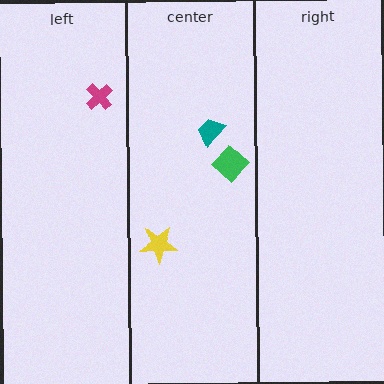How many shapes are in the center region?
3.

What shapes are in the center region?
The green diamond, the yellow star, the teal trapezoid.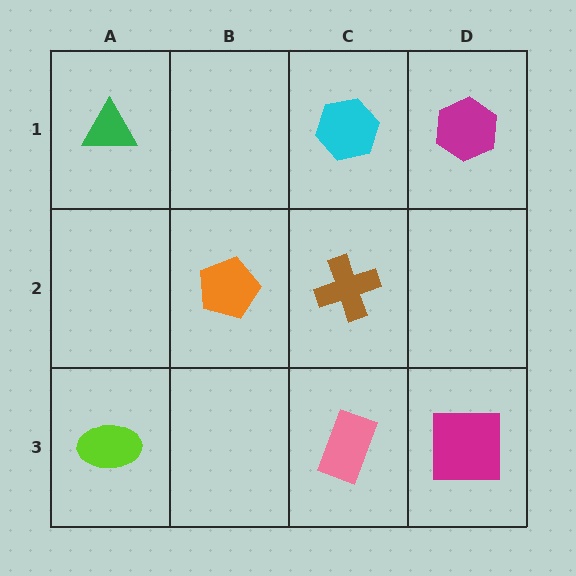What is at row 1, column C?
A cyan hexagon.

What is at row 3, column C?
A pink rectangle.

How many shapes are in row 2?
2 shapes.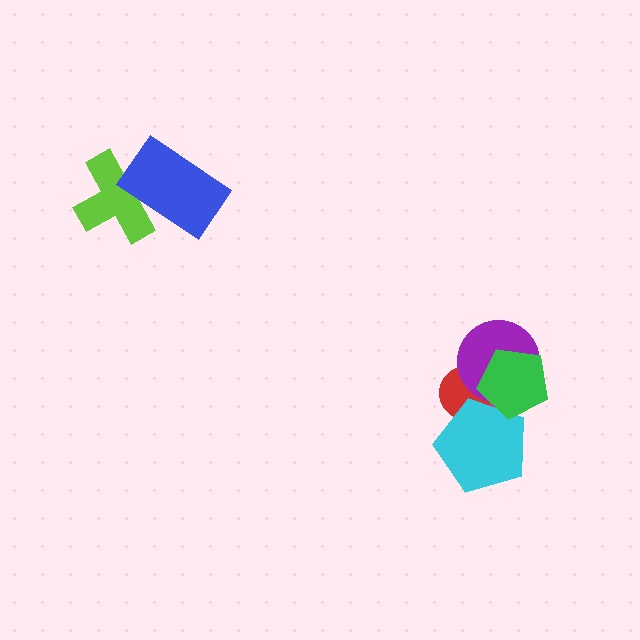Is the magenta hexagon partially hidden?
Yes, it is partially covered by another shape.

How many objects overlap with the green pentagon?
4 objects overlap with the green pentagon.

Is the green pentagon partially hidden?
No, no other shape covers it.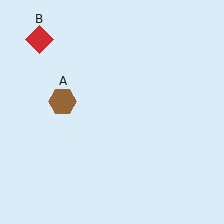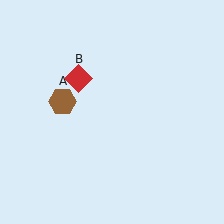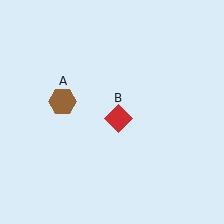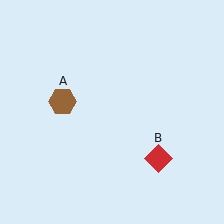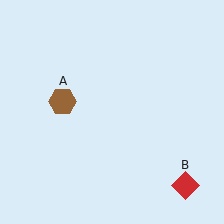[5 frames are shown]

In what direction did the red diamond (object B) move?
The red diamond (object B) moved down and to the right.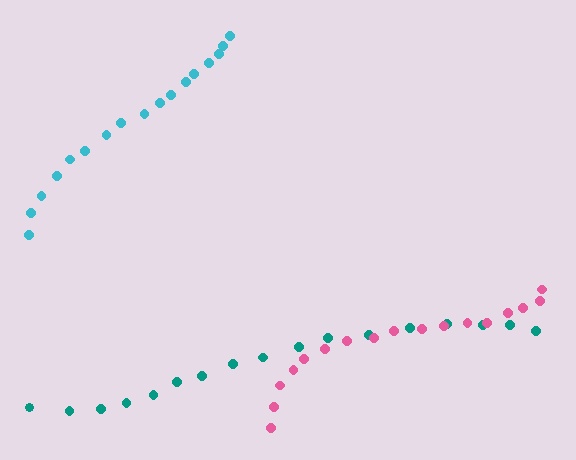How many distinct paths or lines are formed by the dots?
There are 3 distinct paths.